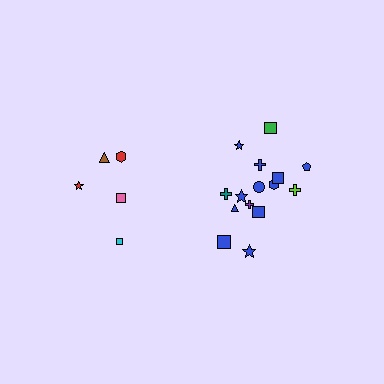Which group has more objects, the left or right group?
The right group.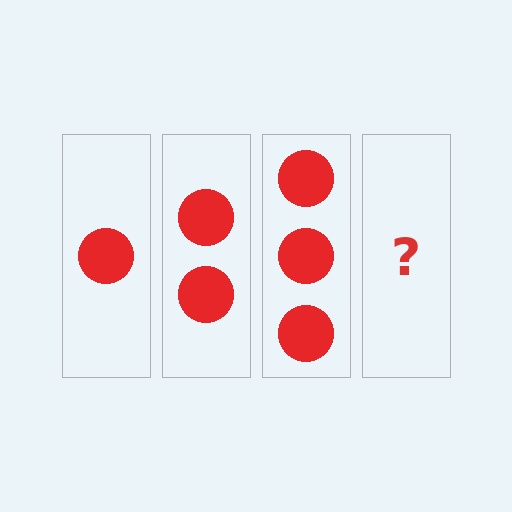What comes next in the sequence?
The next element should be 4 circles.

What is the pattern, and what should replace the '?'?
The pattern is that each step adds one more circle. The '?' should be 4 circles.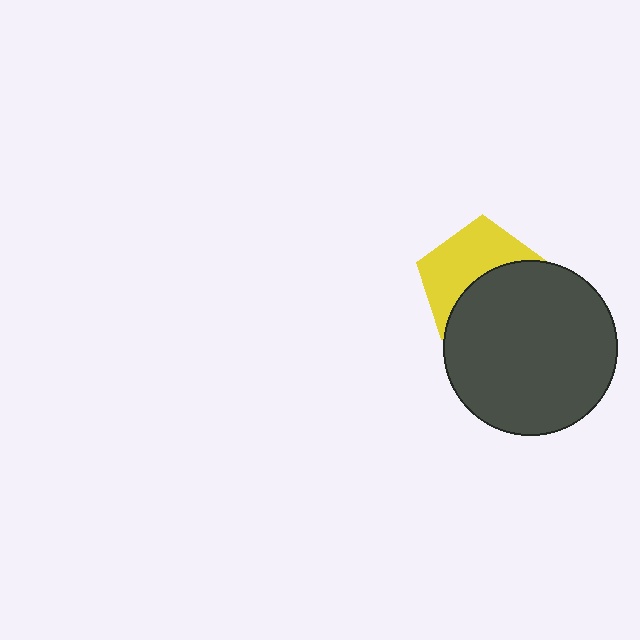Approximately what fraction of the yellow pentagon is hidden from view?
Roughly 50% of the yellow pentagon is hidden behind the dark gray circle.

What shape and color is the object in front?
The object in front is a dark gray circle.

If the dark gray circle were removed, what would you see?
You would see the complete yellow pentagon.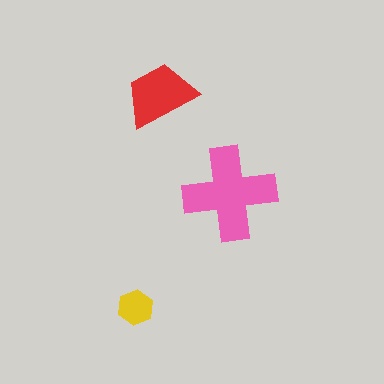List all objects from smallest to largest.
The yellow hexagon, the red trapezoid, the pink cross.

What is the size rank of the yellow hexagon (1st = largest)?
3rd.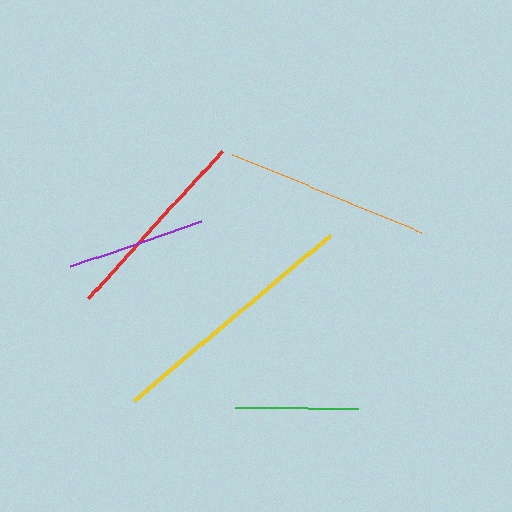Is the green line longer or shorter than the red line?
The red line is longer than the green line.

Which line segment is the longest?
The yellow line is the longest at approximately 257 pixels.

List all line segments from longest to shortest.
From longest to shortest: yellow, orange, red, purple, green.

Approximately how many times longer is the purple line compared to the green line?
The purple line is approximately 1.1 times the length of the green line.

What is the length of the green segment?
The green segment is approximately 123 pixels long.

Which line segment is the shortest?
The green line is the shortest at approximately 123 pixels.